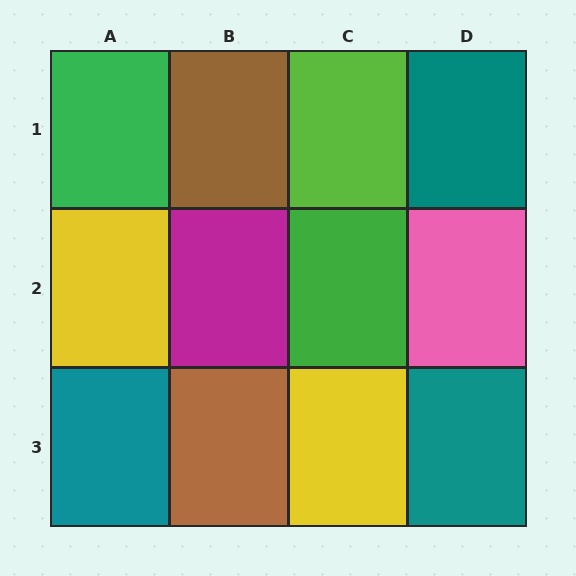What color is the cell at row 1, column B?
Brown.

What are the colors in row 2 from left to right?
Yellow, magenta, green, pink.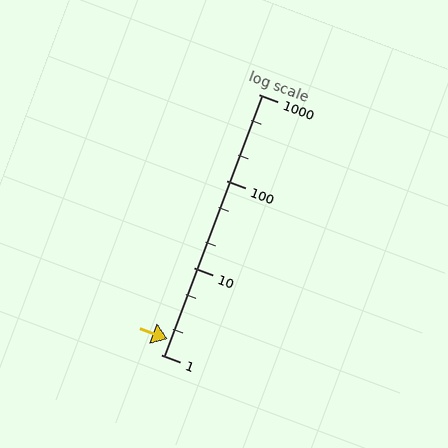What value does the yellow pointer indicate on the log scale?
The pointer indicates approximately 1.5.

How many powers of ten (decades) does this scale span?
The scale spans 3 decades, from 1 to 1000.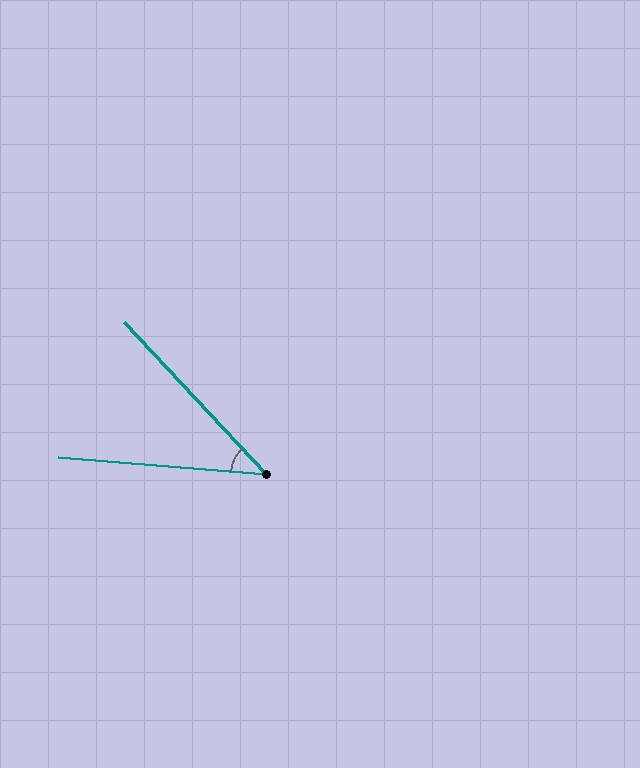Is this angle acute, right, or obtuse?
It is acute.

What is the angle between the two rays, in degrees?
Approximately 42 degrees.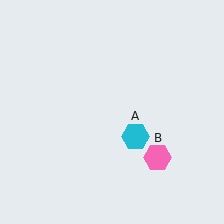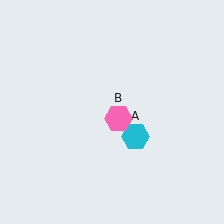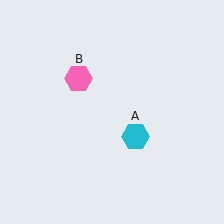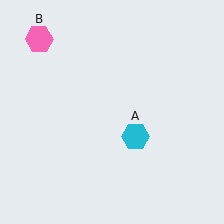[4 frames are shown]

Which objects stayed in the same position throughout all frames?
Cyan hexagon (object A) remained stationary.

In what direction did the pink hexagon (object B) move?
The pink hexagon (object B) moved up and to the left.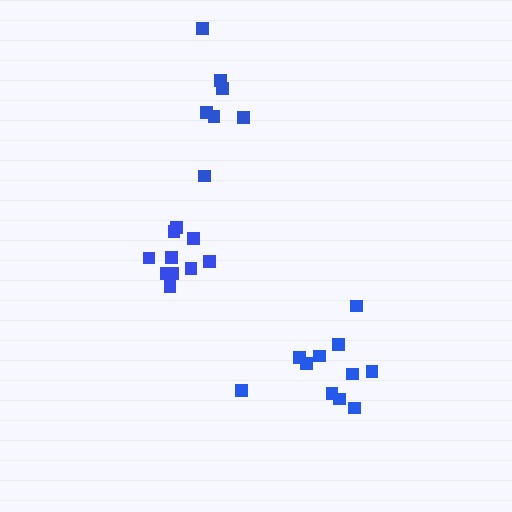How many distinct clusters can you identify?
There are 3 distinct clusters.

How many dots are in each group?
Group 1: 10 dots, Group 2: 11 dots, Group 3: 7 dots (28 total).